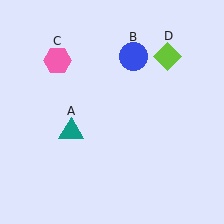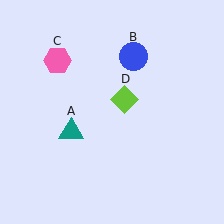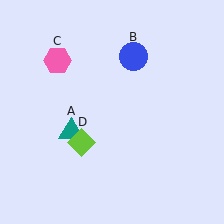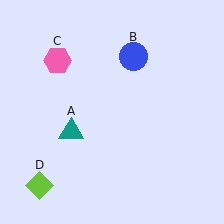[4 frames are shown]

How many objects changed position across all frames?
1 object changed position: lime diamond (object D).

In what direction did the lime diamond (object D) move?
The lime diamond (object D) moved down and to the left.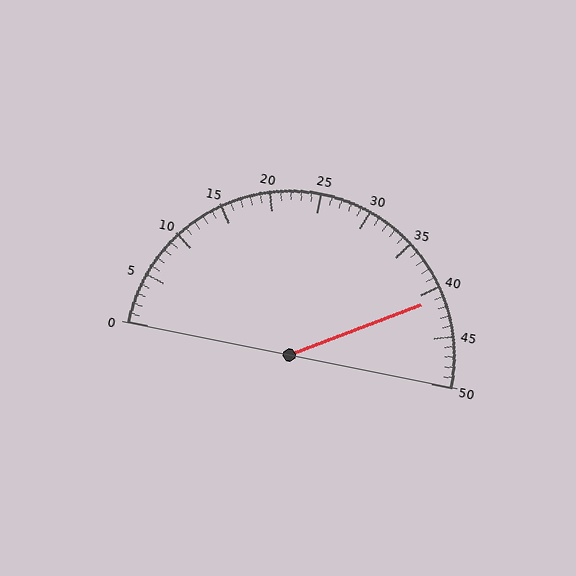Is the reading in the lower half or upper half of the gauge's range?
The reading is in the upper half of the range (0 to 50).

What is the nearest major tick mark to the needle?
The nearest major tick mark is 40.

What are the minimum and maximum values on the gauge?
The gauge ranges from 0 to 50.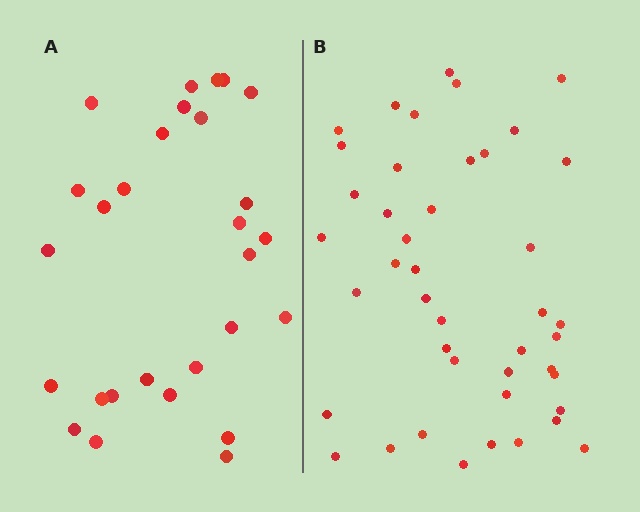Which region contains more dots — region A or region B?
Region B (the right region) has more dots.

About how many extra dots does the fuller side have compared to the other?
Region B has approximately 15 more dots than region A.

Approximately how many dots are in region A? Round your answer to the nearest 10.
About 30 dots. (The exact count is 28, which rounds to 30.)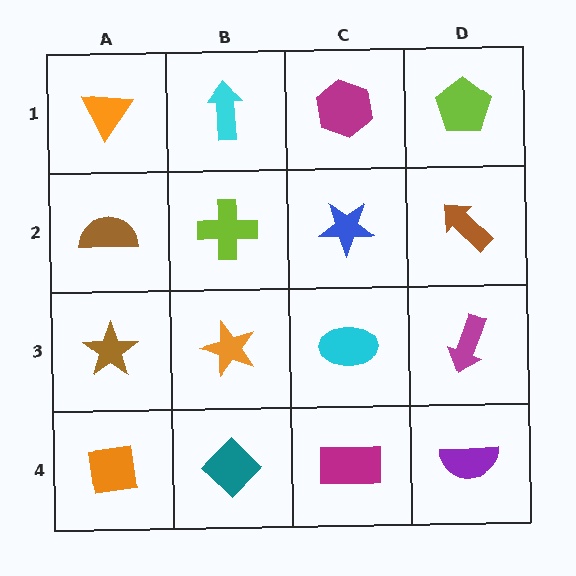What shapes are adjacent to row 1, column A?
A brown semicircle (row 2, column A), a cyan arrow (row 1, column B).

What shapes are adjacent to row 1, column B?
A lime cross (row 2, column B), an orange triangle (row 1, column A), a magenta hexagon (row 1, column C).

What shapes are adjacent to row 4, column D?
A magenta arrow (row 3, column D), a magenta rectangle (row 4, column C).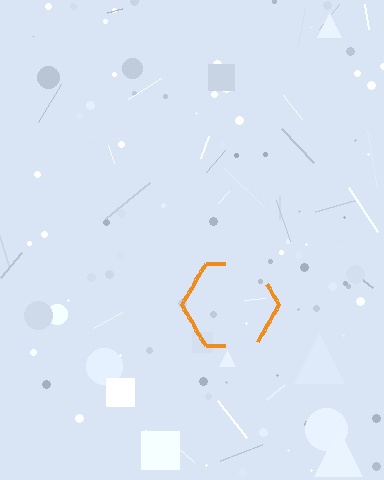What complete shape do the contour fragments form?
The contour fragments form a hexagon.